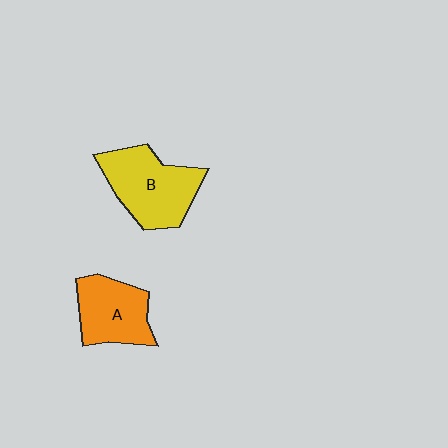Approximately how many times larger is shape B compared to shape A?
Approximately 1.3 times.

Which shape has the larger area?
Shape B (yellow).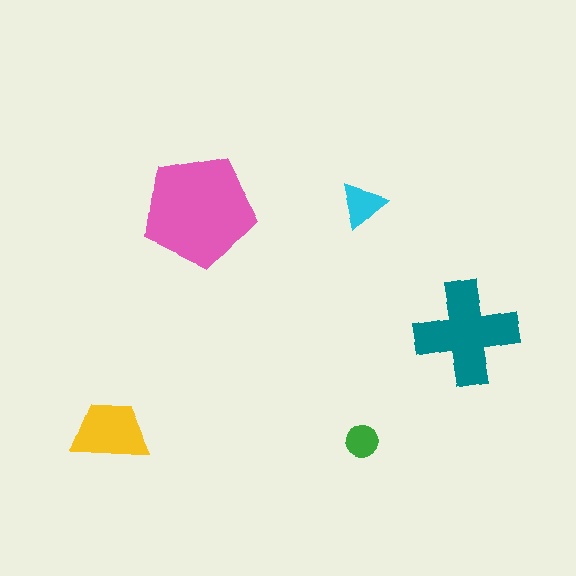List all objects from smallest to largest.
The green circle, the cyan triangle, the yellow trapezoid, the teal cross, the pink pentagon.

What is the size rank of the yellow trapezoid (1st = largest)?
3rd.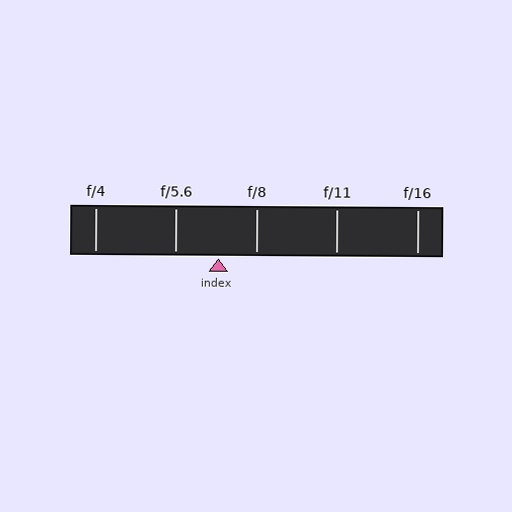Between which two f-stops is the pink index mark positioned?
The index mark is between f/5.6 and f/8.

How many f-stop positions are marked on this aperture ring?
There are 5 f-stop positions marked.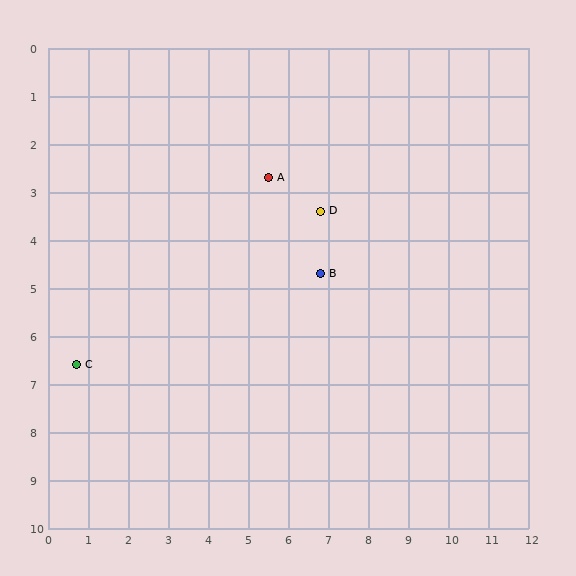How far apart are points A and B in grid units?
Points A and B are about 2.4 grid units apart.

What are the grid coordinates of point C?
Point C is at approximately (0.7, 6.6).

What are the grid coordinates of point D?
Point D is at approximately (6.8, 3.4).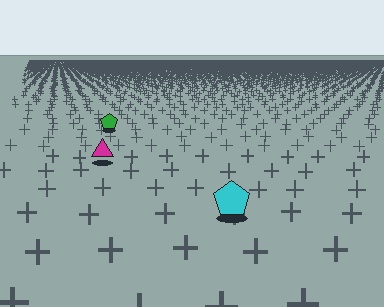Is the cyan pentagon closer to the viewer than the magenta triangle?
Yes. The cyan pentagon is closer — you can tell from the texture gradient: the ground texture is coarser near it.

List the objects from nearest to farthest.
From nearest to farthest: the cyan pentagon, the magenta triangle, the green pentagon.